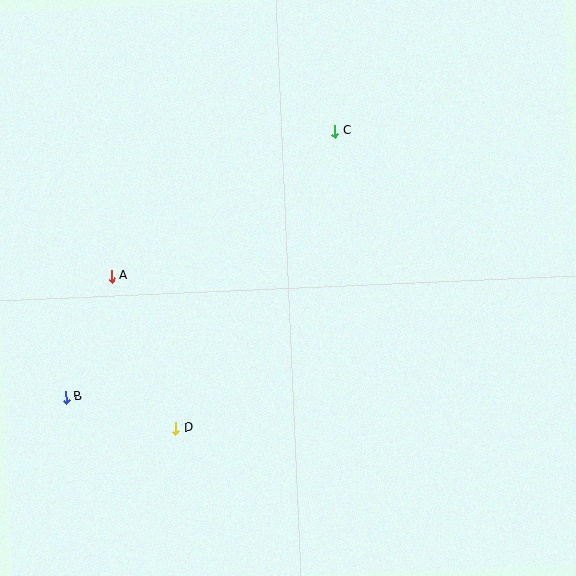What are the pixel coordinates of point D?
Point D is at (176, 428).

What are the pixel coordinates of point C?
Point C is at (335, 131).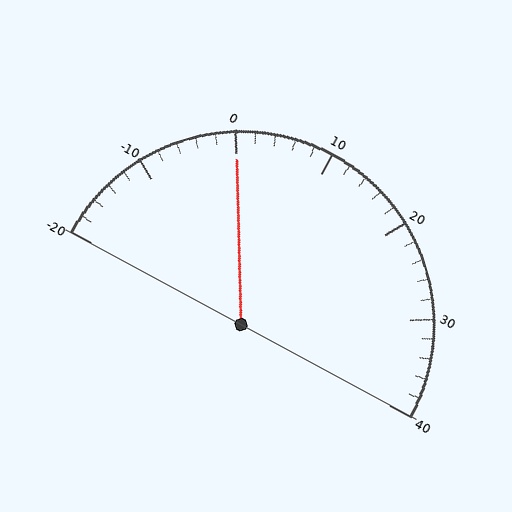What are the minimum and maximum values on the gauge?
The gauge ranges from -20 to 40.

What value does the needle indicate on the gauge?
The needle indicates approximately 0.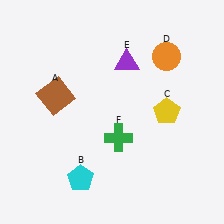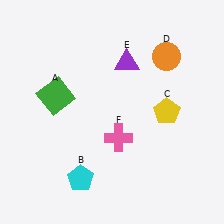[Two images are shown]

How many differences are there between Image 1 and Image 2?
There are 2 differences between the two images.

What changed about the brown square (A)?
In Image 1, A is brown. In Image 2, it changed to green.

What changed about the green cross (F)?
In Image 1, F is green. In Image 2, it changed to pink.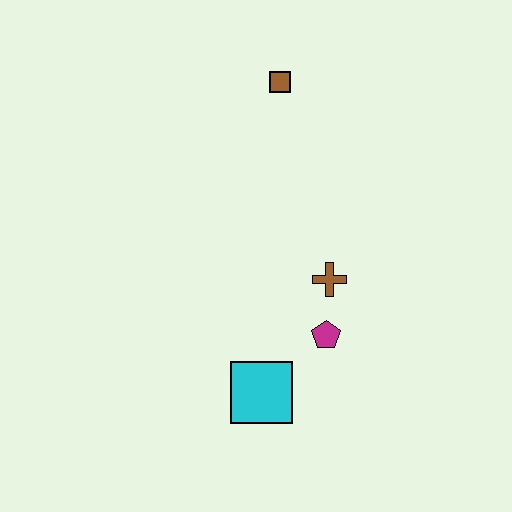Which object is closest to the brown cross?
The magenta pentagon is closest to the brown cross.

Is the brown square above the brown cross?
Yes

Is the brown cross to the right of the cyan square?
Yes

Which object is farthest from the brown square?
The cyan square is farthest from the brown square.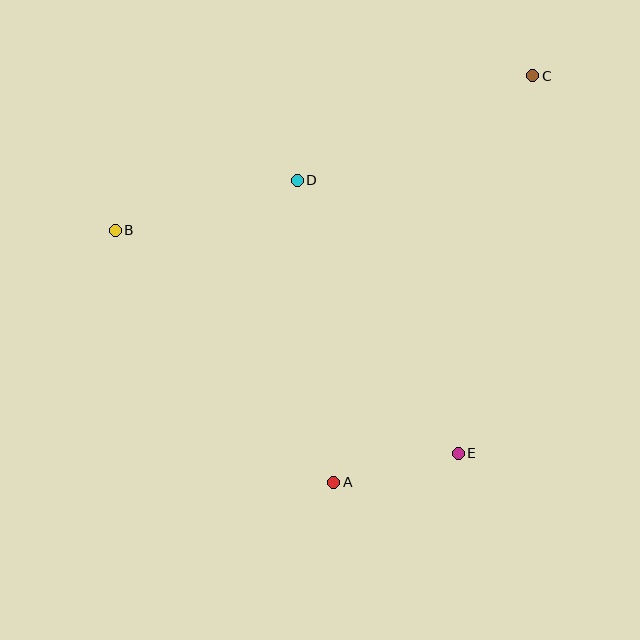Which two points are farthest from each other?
Points A and C are farthest from each other.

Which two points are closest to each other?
Points A and E are closest to each other.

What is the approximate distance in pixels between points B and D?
The distance between B and D is approximately 188 pixels.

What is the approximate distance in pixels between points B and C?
The distance between B and C is approximately 445 pixels.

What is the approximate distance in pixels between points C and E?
The distance between C and E is approximately 385 pixels.